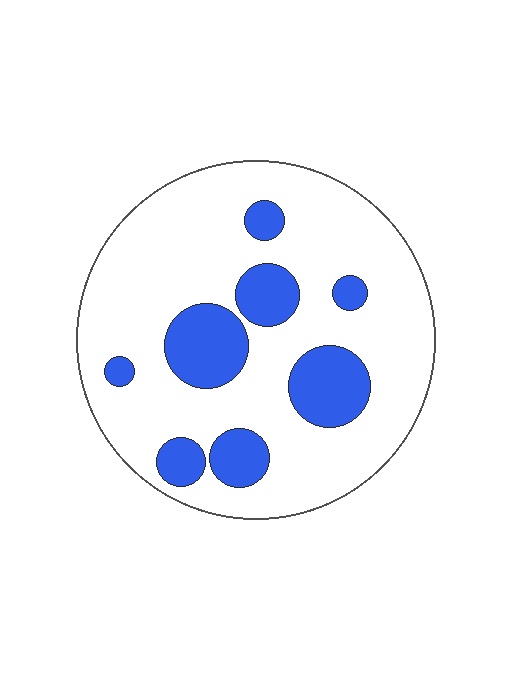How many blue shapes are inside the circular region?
8.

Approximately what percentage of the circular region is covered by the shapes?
Approximately 20%.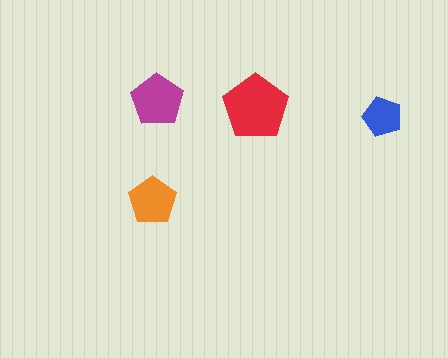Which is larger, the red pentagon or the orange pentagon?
The red one.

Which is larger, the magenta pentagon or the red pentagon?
The red one.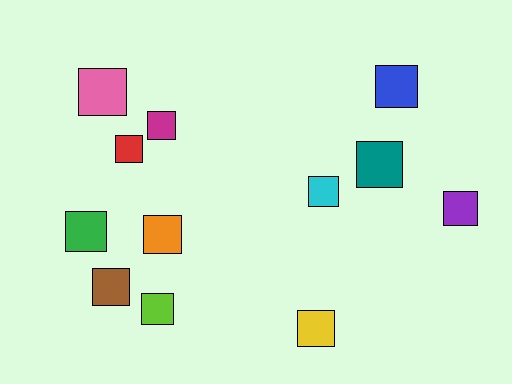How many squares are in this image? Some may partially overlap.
There are 12 squares.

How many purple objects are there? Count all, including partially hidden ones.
There is 1 purple object.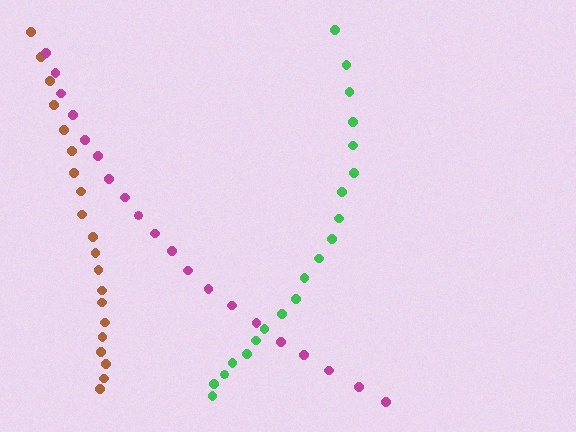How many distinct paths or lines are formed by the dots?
There are 3 distinct paths.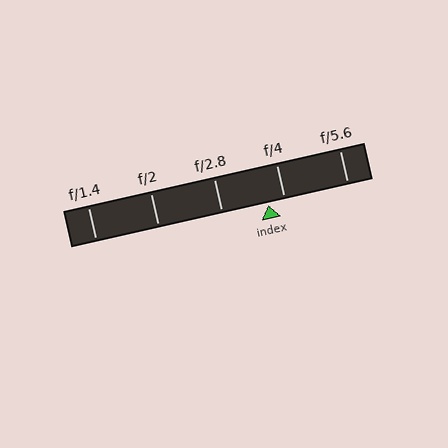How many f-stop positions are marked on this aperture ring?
There are 5 f-stop positions marked.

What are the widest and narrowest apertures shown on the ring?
The widest aperture shown is f/1.4 and the narrowest is f/5.6.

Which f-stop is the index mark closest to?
The index mark is closest to f/4.